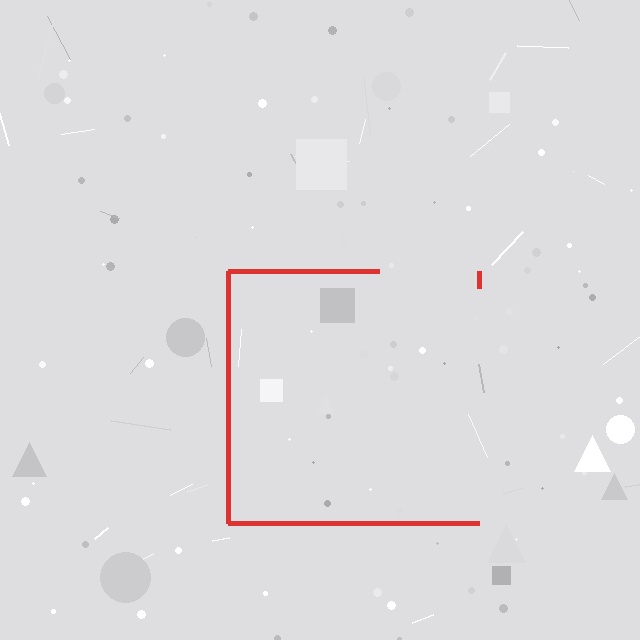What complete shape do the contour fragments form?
The contour fragments form a square.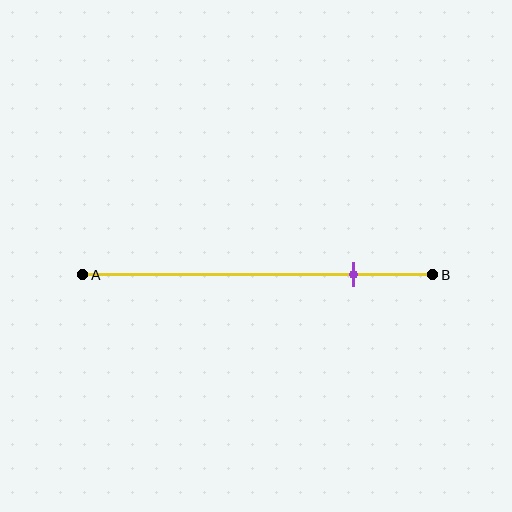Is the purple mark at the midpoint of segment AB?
No, the mark is at about 75% from A, not at the 50% midpoint.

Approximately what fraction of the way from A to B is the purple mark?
The purple mark is approximately 75% of the way from A to B.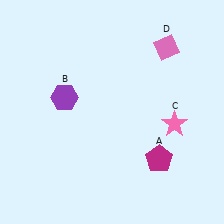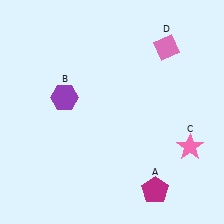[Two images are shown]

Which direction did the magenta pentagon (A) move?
The magenta pentagon (A) moved down.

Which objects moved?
The objects that moved are: the magenta pentagon (A), the pink star (C).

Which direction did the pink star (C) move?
The pink star (C) moved down.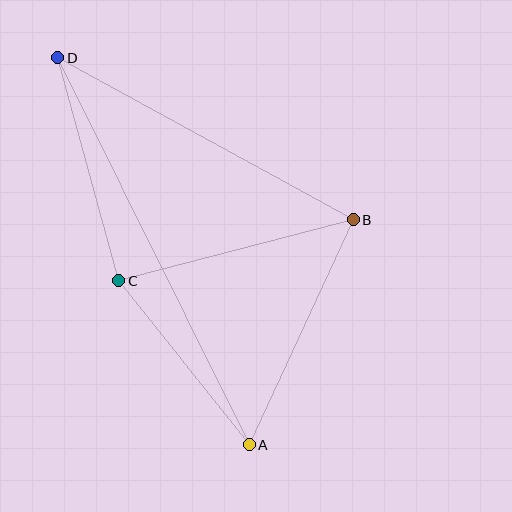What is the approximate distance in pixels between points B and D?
The distance between B and D is approximately 337 pixels.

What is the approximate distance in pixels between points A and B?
The distance between A and B is approximately 248 pixels.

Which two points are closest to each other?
Points A and C are closest to each other.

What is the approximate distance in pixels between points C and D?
The distance between C and D is approximately 231 pixels.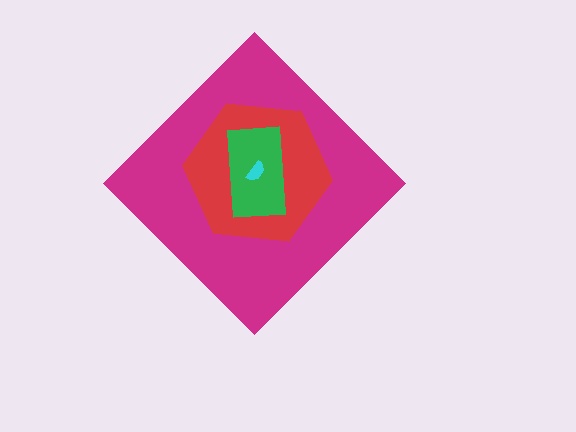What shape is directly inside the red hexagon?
The green rectangle.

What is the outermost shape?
The magenta diamond.